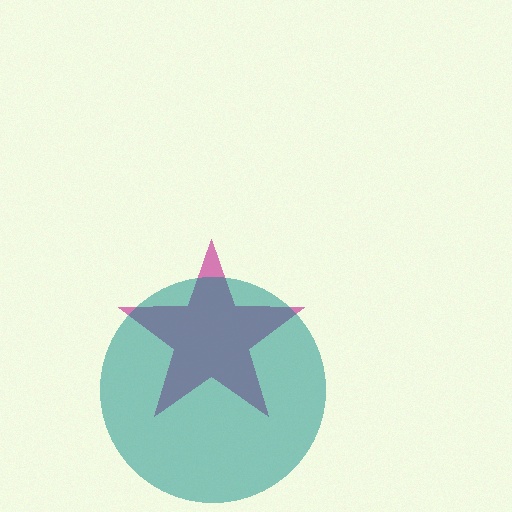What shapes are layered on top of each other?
The layered shapes are: a magenta star, a teal circle.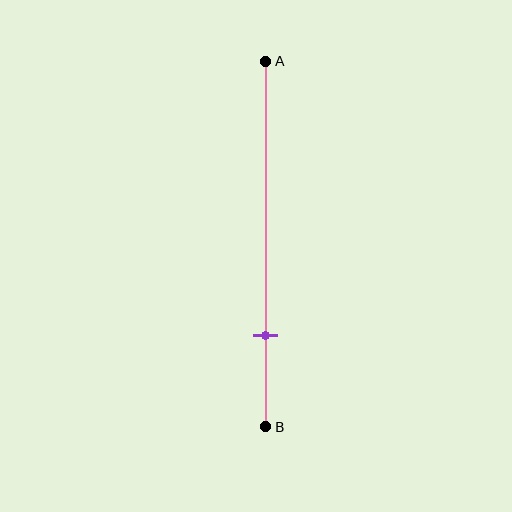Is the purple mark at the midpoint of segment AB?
No, the mark is at about 75% from A, not at the 50% midpoint.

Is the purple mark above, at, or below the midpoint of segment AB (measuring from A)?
The purple mark is below the midpoint of segment AB.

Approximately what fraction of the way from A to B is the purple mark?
The purple mark is approximately 75% of the way from A to B.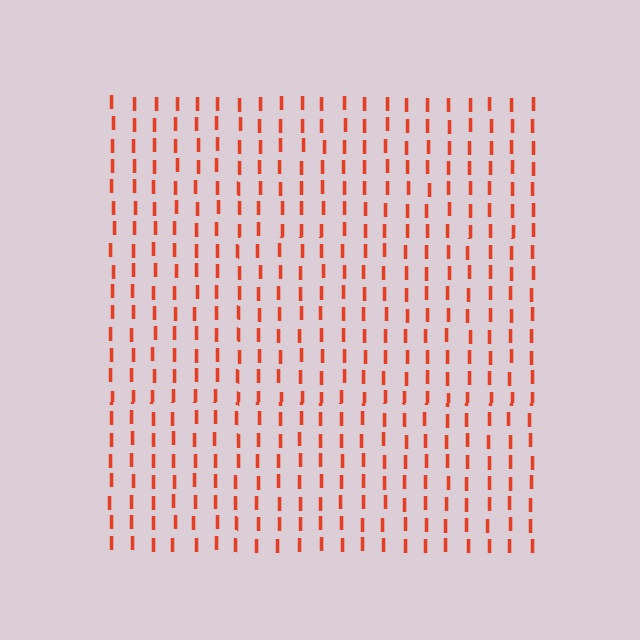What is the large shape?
The large shape is a square.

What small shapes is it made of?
It is made of small letter I's.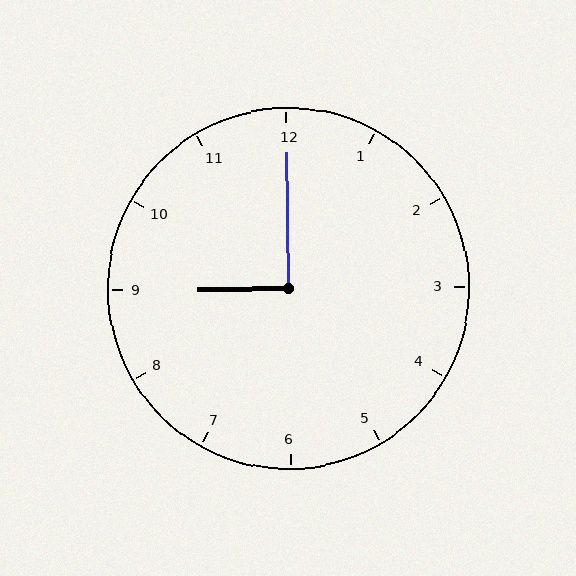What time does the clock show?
9:00.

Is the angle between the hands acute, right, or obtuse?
It is right.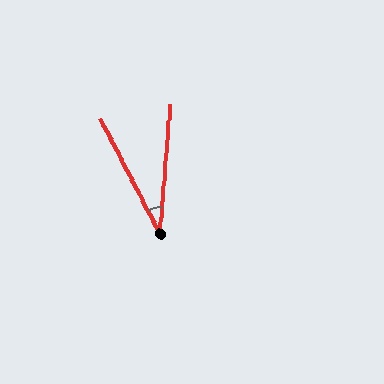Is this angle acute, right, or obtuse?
It is acute.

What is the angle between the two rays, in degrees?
Approximately 32 degrees.